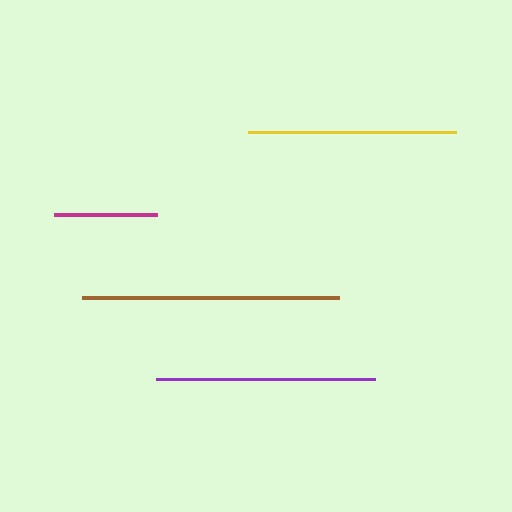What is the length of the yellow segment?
The yellow segment is approximately 208 pixels long.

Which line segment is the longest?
The brown line is the longest at approximately 257 pixels.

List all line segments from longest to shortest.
From longest to shortest: brown, purple, yellow, magenta.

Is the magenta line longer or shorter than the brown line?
The brown line is longer than the magenta line.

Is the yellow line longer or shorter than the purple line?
The purple line is longer than the yellow line.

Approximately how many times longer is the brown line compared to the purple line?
The brown line is approximately 1.2 times the length of the purple line.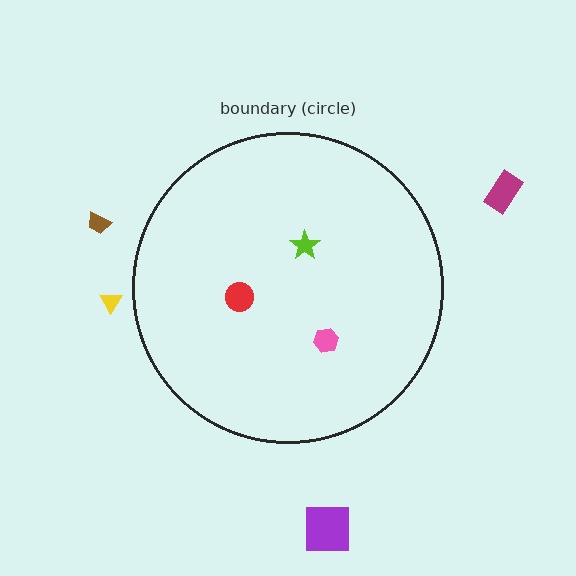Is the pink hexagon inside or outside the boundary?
Inside.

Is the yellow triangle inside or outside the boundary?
Outside.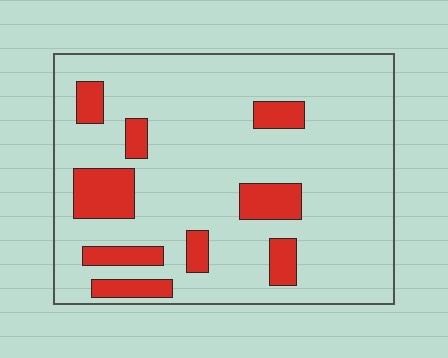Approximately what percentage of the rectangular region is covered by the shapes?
Approximately 15%.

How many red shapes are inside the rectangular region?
9.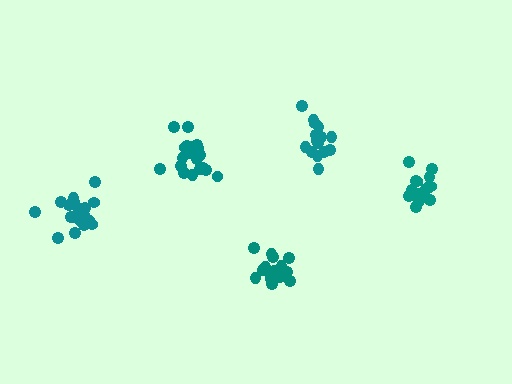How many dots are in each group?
Group 1: 19 dots, Group 2: 20 dots, Group 3: 17 dots, Group 4: 15 dots, Group 5: 16 dots (87 total).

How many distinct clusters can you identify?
There are 5 distinct clusters.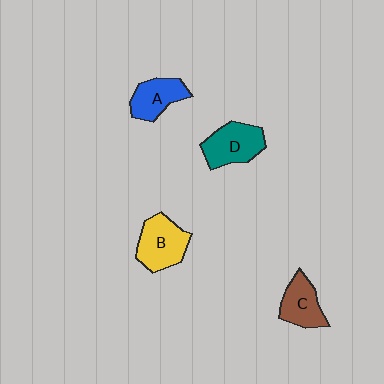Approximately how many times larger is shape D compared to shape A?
Approximately 1.2 times.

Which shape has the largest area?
Shape B (yellow).